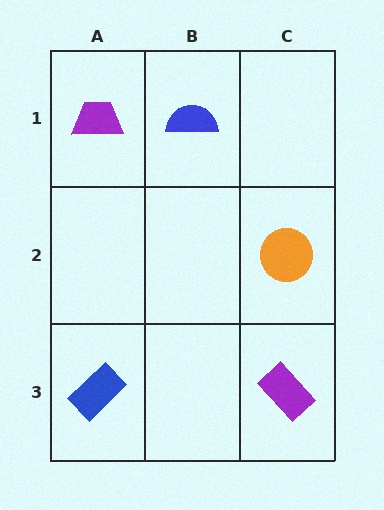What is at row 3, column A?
A blue rectangle.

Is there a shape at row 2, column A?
No, that cell is empty.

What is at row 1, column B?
A blue semicircle.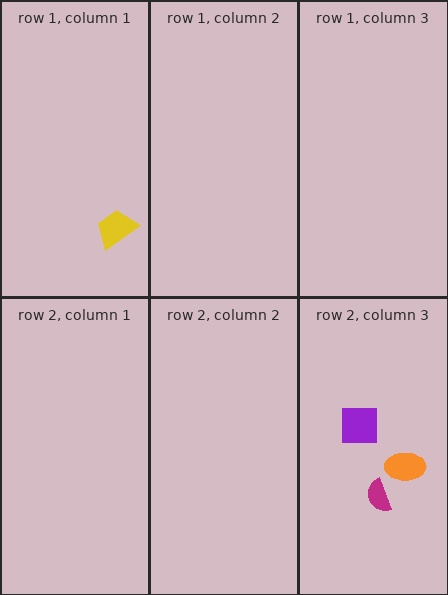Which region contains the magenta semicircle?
The row 2, column 3 region.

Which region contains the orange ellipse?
The row 2, column 3 region.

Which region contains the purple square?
The row 2, column 3 region.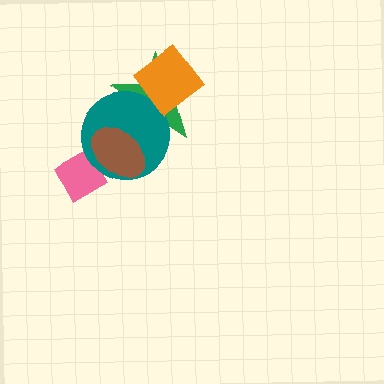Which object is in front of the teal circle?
The brown ellipse is in front of the teal circle.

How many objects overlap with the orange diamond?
1 object overlaps with the orange diamond.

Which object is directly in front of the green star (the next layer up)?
The teal circle is directly in front of the green star.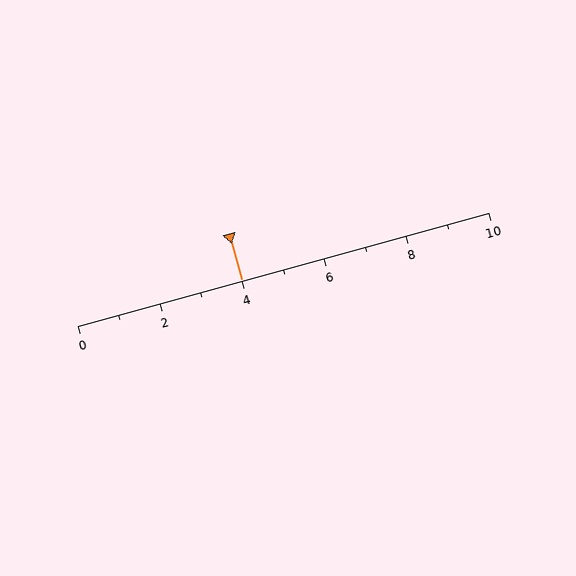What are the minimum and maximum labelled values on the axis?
The axis runs from 0 to 10.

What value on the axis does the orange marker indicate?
The marker indicates approximately 4.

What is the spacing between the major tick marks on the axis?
The major ticks are spaced 2 apart.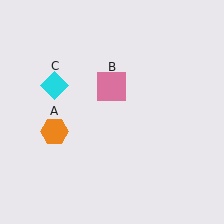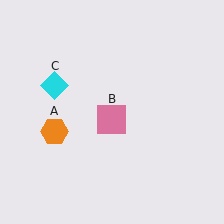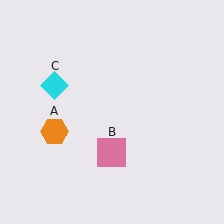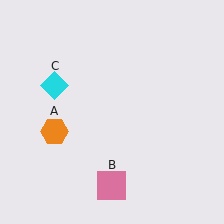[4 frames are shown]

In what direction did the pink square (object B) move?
The pink square (object B) moved down.